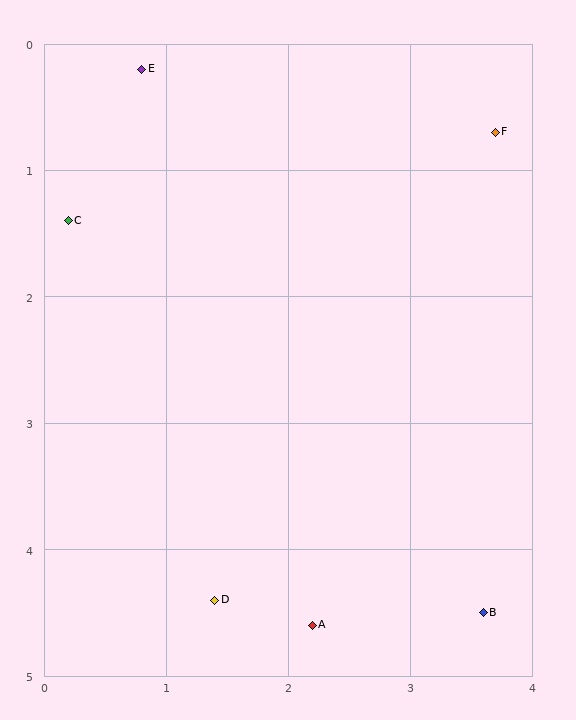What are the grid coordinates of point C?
Point C is at approximately (0.2, 1.4).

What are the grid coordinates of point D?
Point D is at approximately (1.4, 4.4).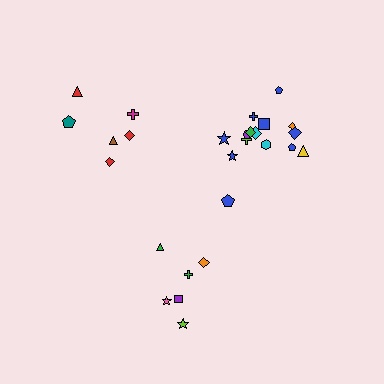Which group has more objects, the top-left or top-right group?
The top-right group.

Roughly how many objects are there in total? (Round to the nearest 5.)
Roughly 25 objects in total.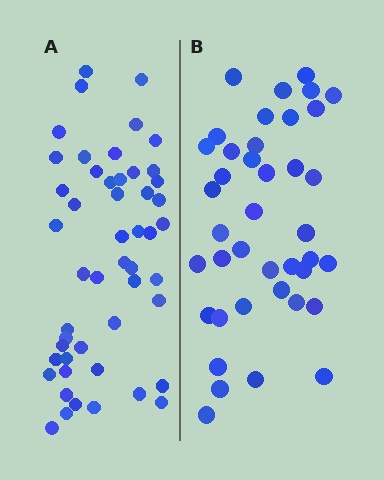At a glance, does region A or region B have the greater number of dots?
Region A (the left region) has more dots.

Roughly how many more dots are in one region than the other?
Region A has roughly 10 or so more dots than region B.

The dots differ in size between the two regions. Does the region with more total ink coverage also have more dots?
No. Region B has more total ink coverage because its dots are larger, but region A actually contains more individual dots. Total area can be misleading — the number of items is what matters here.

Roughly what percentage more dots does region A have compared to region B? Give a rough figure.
About 25% more.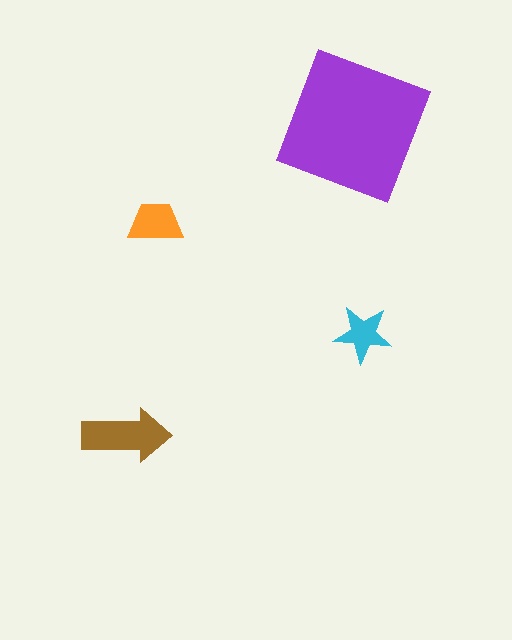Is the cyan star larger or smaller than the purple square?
Smaller.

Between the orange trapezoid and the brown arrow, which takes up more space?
The brown arrow.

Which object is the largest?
The purple square.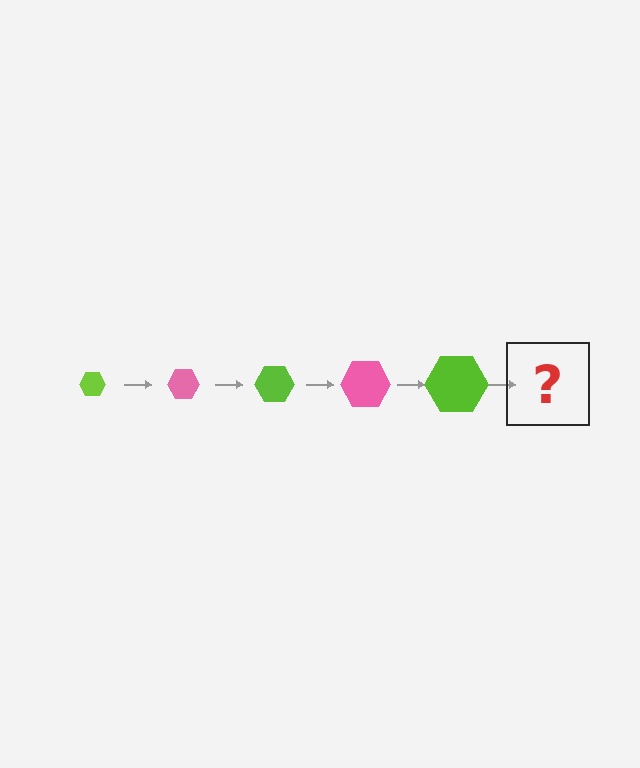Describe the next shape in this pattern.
It should be a pink hexagon, larger than the previous one.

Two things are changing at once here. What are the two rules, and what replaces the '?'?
The two rules are that the hexagon grows larger each step and the color cycles through lime and pink. The '?' should be a pink hexagon, larger than the previous one.